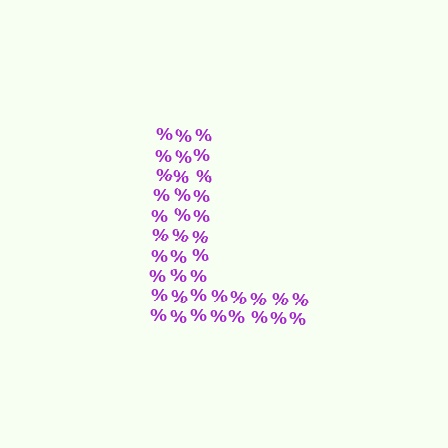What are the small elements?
The small elements are percent signs.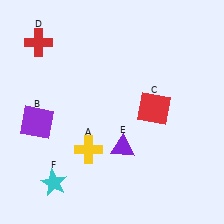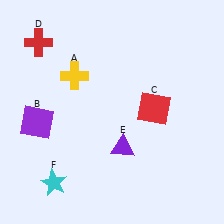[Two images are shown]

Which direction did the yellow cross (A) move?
The yellow cross (A) moved up.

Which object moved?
The yellow cross (A) moved up.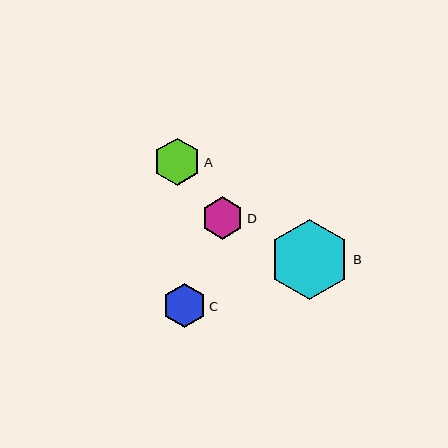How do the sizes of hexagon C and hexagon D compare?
Hexagon C and hexagon D are approximately the same size.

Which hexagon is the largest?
Hexagon B is the largest with a size of approximately 80 pixels.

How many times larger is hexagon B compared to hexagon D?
Hexagon B is approximately 1.9 times the size of hexagon D.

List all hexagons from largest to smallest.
From largest to smallest: B, A, C, D.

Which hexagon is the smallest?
Hexagon D is the smallest with a size of approximately 42 pixels.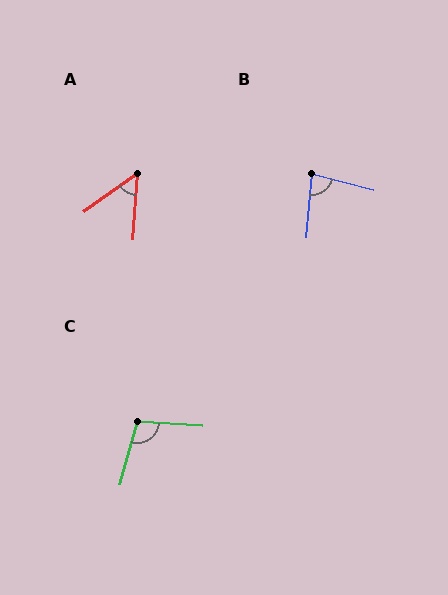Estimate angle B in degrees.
Approximately 81 degrees.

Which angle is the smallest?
A, at approximately 51 degrees.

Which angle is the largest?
C, at approximately 102 degrees.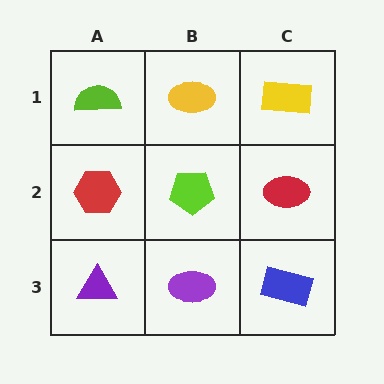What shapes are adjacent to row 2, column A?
A lime semicircle (row 1, column A), a purple triangle (row 3, column A), a lime pentagon (row 2, column B).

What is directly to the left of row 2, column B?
A red hexagon.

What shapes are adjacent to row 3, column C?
A red ellipse (row 2, column C), a purple ellipse (row 3, column B).